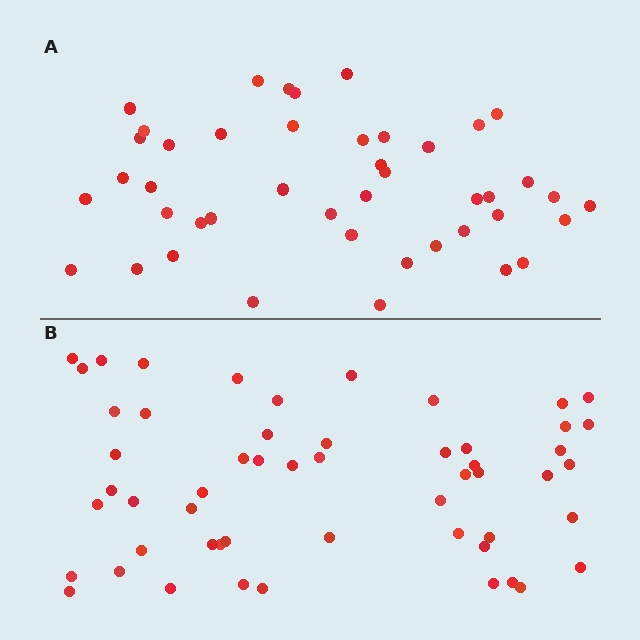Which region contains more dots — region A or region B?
Region B (the bottom region) has more dots.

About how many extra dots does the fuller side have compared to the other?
Region B has roughly 10 or so more dots than region A.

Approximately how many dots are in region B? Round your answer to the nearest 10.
About 50 dots. (The exact count is 54, which rounds to 50.)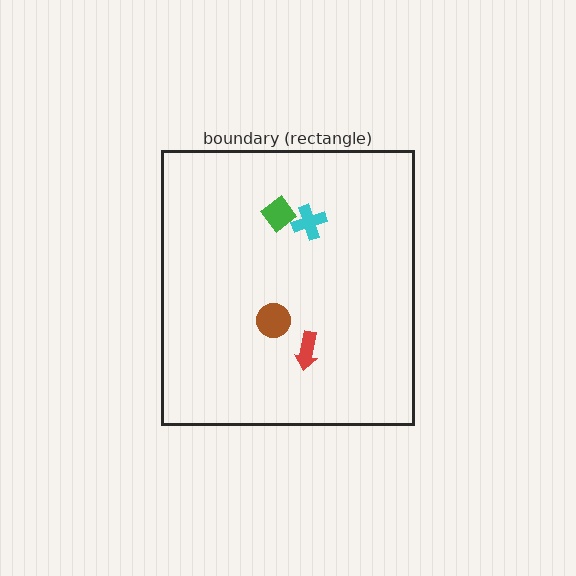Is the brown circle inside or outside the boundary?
Inside.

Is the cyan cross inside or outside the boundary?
Inside.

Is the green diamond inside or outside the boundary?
Inside.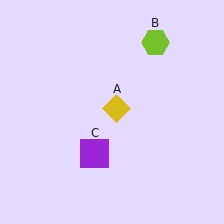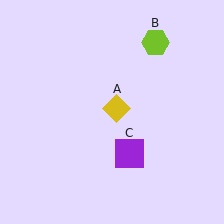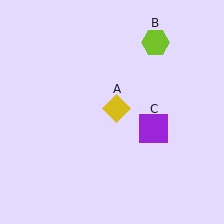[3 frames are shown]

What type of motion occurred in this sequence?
The purple square (object C) rotated counterclockwise around the center of the scene.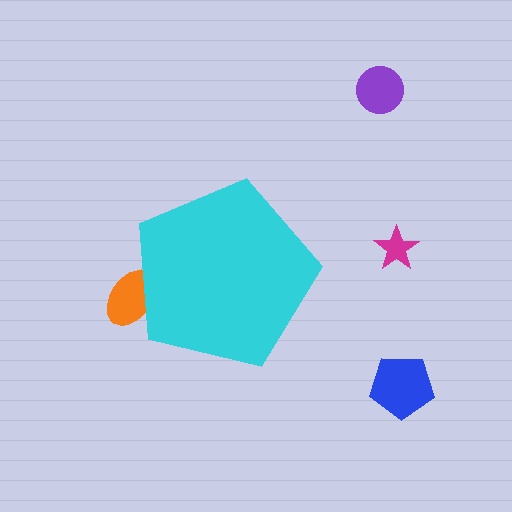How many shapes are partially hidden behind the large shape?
1 shape is partially hidden.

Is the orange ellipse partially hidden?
Yes, the orange ellipse is partially hidden behind the cyan pentagon.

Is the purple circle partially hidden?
No, the purple circle is fully visible.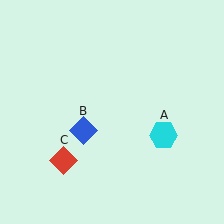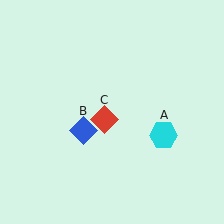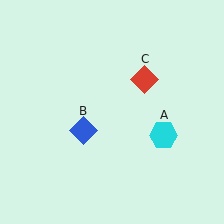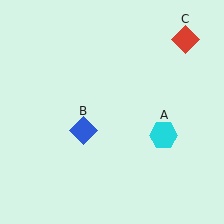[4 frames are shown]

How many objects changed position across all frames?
1 object changed position: red diamond (object C).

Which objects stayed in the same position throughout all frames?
Cyan hexagon (object A) and blue diamond (object B) remained stationary.